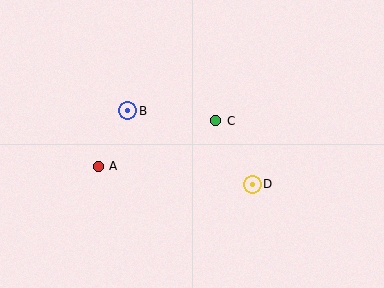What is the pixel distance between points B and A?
The distance between B and A is 63 pixels.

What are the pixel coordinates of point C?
Point C is at (216, 121).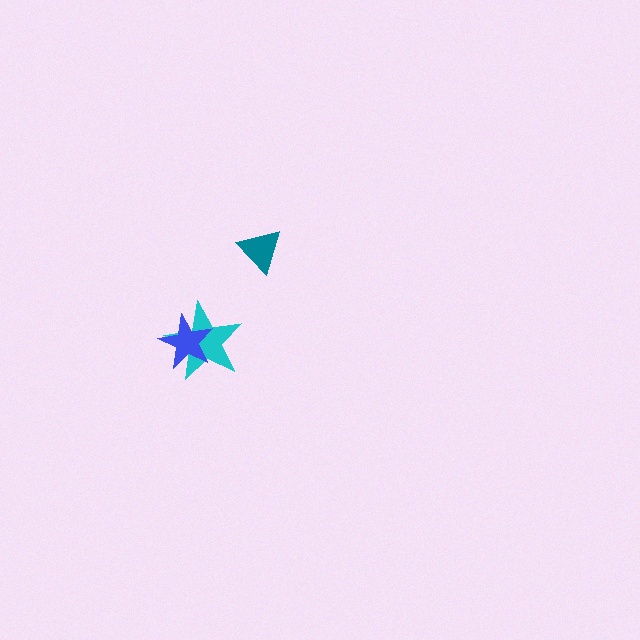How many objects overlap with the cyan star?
1 object overlaps with the cyan star.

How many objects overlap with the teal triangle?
0 objects overlap with the teal triangle.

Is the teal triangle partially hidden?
No, no other shape covers it.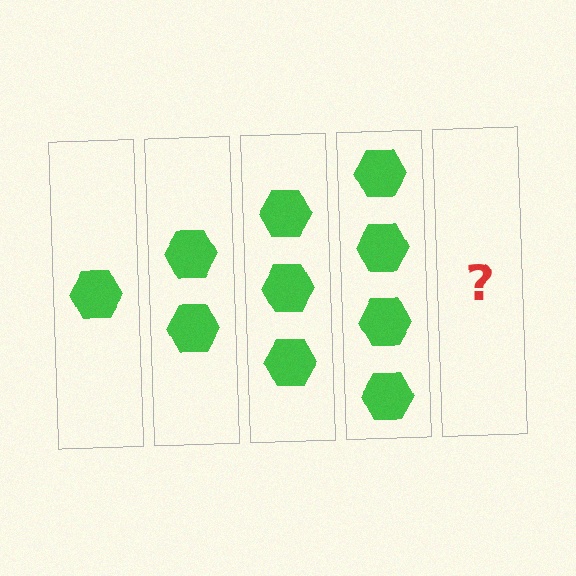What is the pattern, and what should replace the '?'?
The pattern is that each step adds one more hexagon. The '?' should be 5 hexagons.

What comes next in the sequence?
The next element should be 5 hexagons.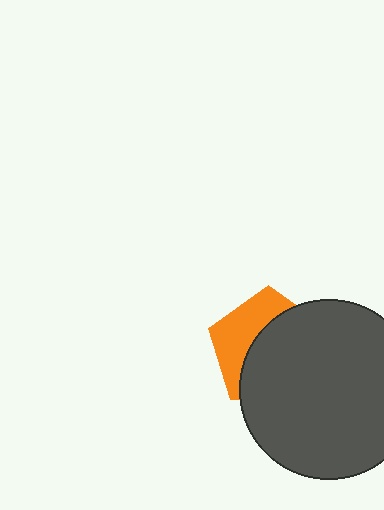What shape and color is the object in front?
The object in front is a dark gray circle.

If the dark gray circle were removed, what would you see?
You would see the complete orange pentagon.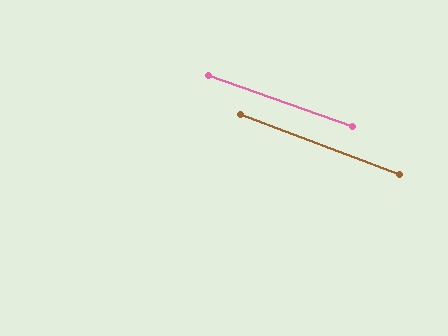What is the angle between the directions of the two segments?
Approximately 1 degree.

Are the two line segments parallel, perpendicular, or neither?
Parallel — their directions differ by only 1.4°.